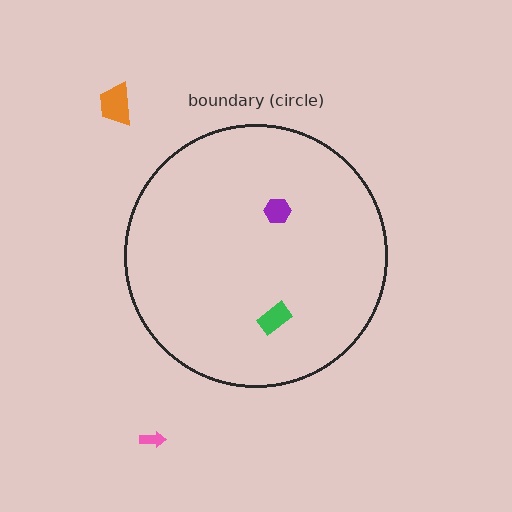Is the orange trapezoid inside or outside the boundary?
Outside.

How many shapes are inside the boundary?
2 inside, 2 outside.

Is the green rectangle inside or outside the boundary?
Inside.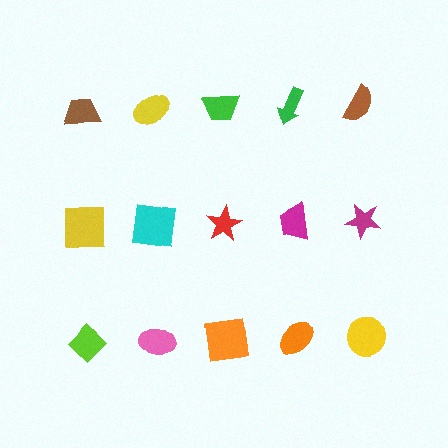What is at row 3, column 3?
An orange square.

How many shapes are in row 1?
5 shapes.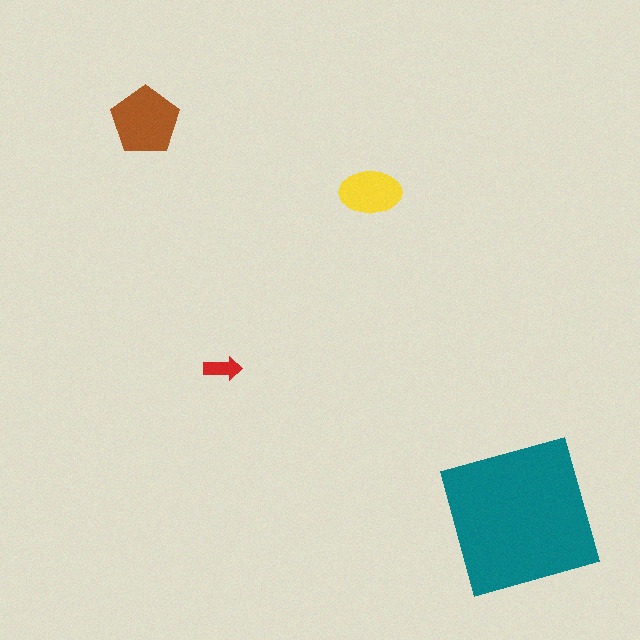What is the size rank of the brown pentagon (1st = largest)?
2nd.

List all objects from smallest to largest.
The red arrow, the yellow ellipse, the brown pentagon, the teal square.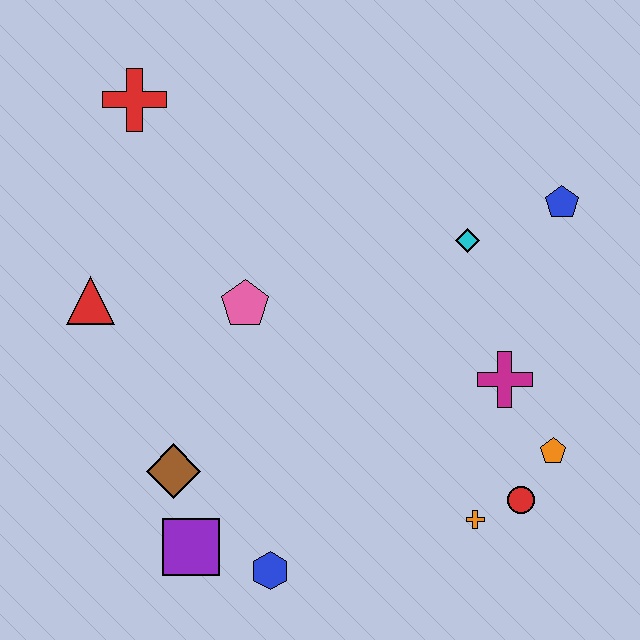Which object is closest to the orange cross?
The red circle is closest to the orange cross.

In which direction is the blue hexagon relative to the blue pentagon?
The blue hexagon is below the blue pentagon.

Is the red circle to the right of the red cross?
Yes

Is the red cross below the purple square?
No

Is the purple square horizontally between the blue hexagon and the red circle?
No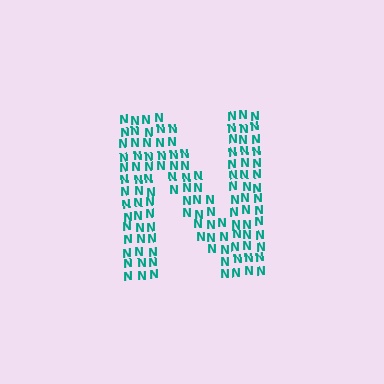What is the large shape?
The large shape is the letter N.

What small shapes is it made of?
It is made of small letter N's.